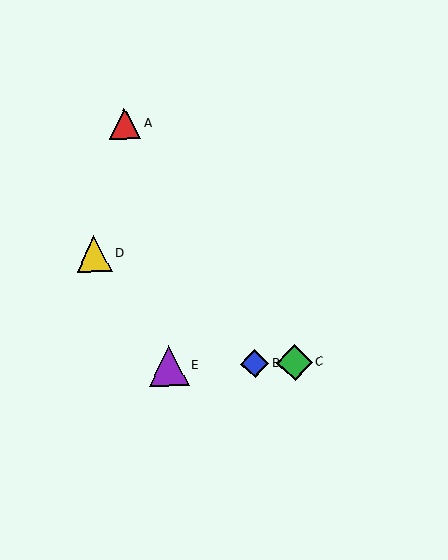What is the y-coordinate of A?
Object A is at y≈124.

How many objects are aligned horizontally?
3 objects (B, C, E) are aligned horizontally.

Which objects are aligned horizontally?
Objects B, C, E are aligned horizontally.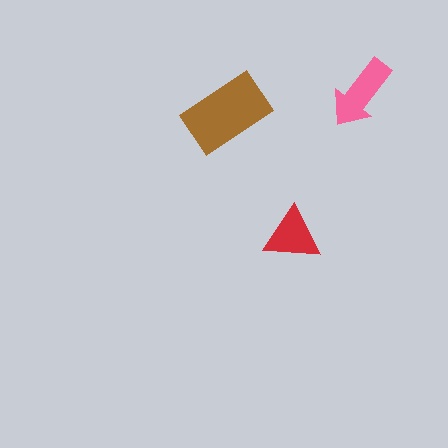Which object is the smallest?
The red triangle.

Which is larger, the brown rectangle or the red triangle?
The brown rectangle.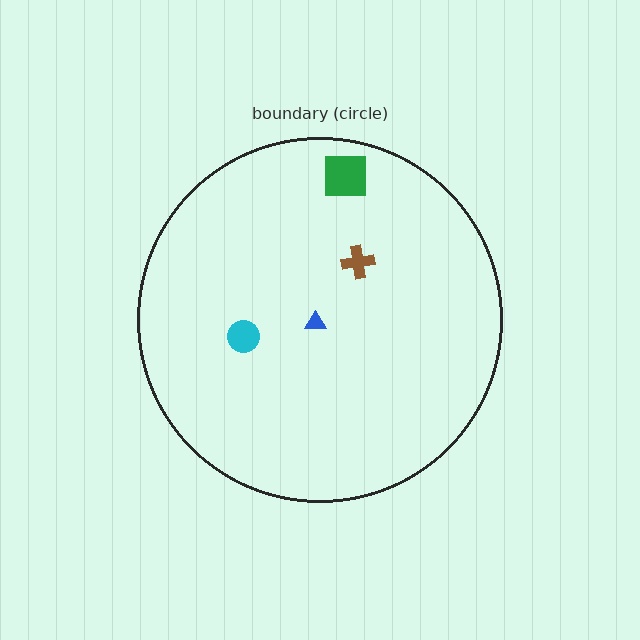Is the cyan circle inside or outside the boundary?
Inside.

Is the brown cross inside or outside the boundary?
Inside.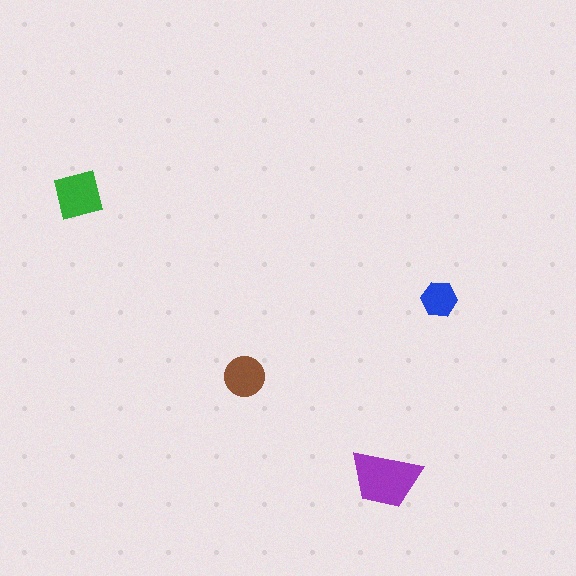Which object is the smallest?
The blue hexagon.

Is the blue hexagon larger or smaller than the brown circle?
Smaller.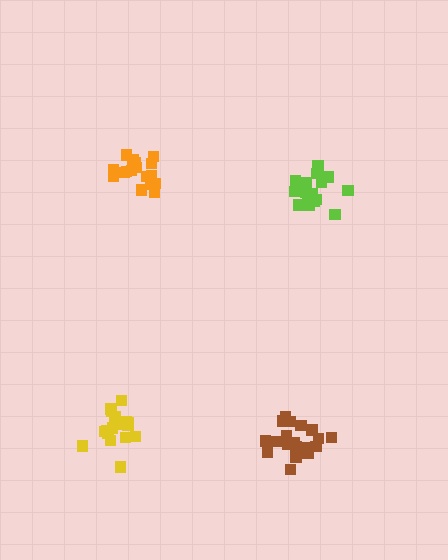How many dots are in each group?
Group 1: 19 dots, Group 2: 18 dots, Group 3: 21 dots, Group 4: 17 dots (75 total).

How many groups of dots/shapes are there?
There are 4 groups.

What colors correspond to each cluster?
The clusters are colored: lime, orange, brown, yellow.